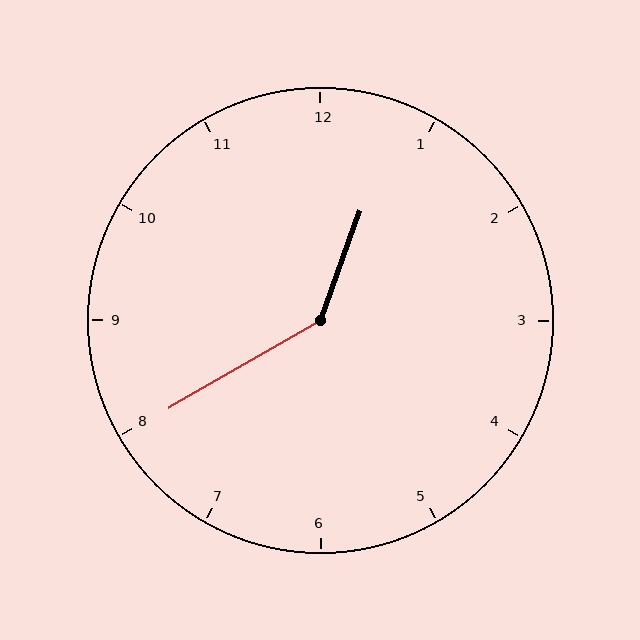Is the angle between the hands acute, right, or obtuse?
It is obtuse.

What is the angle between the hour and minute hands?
Approximately 140 degrees.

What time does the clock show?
12:40.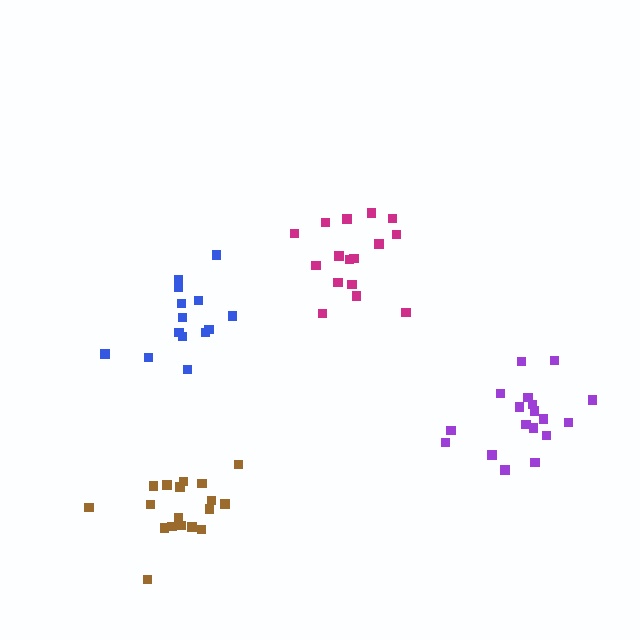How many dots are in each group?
Group 1: 16 dots, Group 2: 18 dots, Group 3: 18 dots, Group 4: 14 dots (66 total).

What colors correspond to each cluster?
The clusters are colored: magenta, brown, purple, blue.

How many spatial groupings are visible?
There are 4 spatial groupings.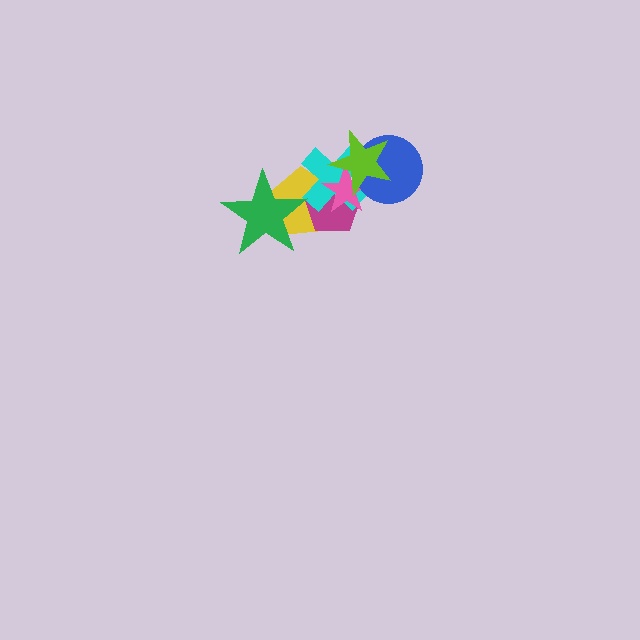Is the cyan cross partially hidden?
Yes, it is partially covered by another shape.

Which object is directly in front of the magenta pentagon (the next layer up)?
The cyan cross is directly in front of the magenta pentagon.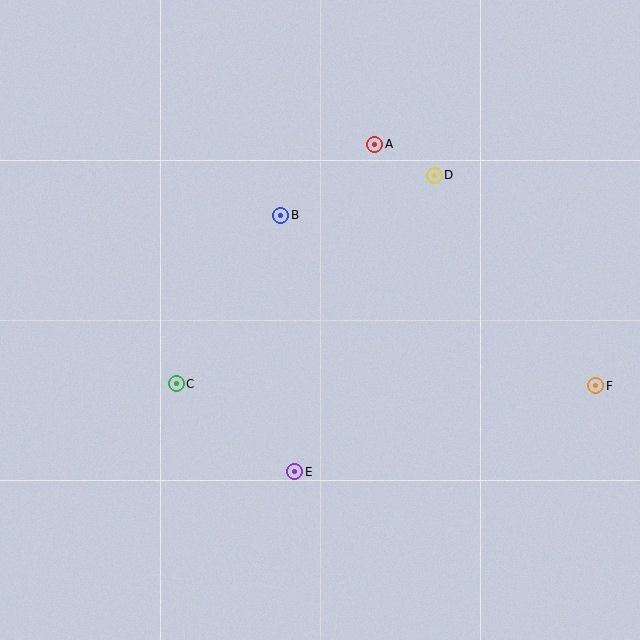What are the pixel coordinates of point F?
Point F is at (596, 386).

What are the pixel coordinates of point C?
Point C is at (176, 384).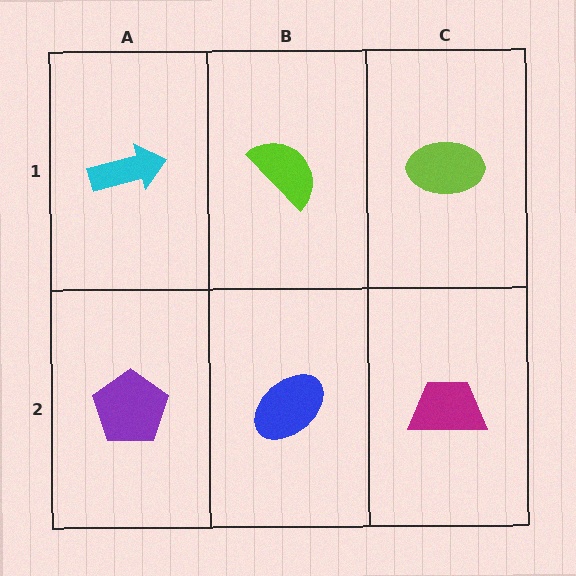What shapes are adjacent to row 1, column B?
A blue ellipse (row 2, column B), a cyan arrow (row 1, column A), a lime ellipse (row 1, column C).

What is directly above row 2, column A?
A cyan arrow.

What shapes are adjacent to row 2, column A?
A cyan arrow (row 1, column A), a blue ellipse (row 2, column B).